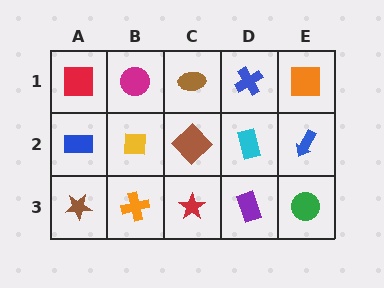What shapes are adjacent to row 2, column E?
An orange square (row 1, column E), a green circle (row 3, column E), a cyan rectangle (row 2, column D).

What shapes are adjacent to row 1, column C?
A brown diamond (row 2, column C), a magenta circle (row 1, column B), a blue cross (row 1, column D).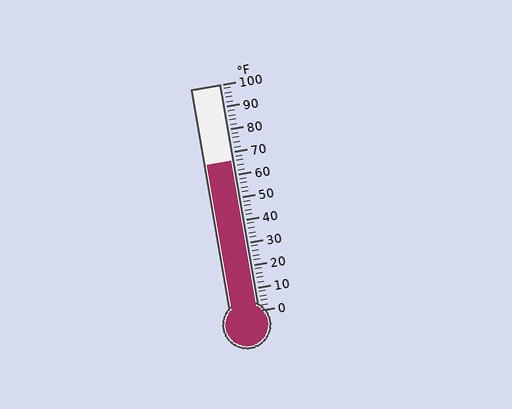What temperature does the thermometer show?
The thermometer shows approximately 66°F.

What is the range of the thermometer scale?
The thermometer scale ranges from 0°F to 100°F.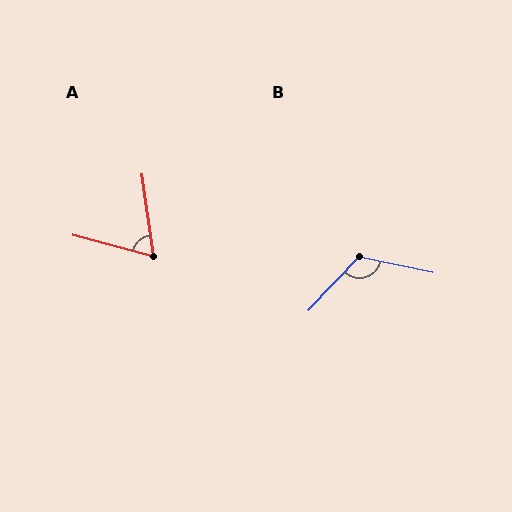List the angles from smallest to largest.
A (67°), B (122°).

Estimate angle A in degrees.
Approximately 67 degrees.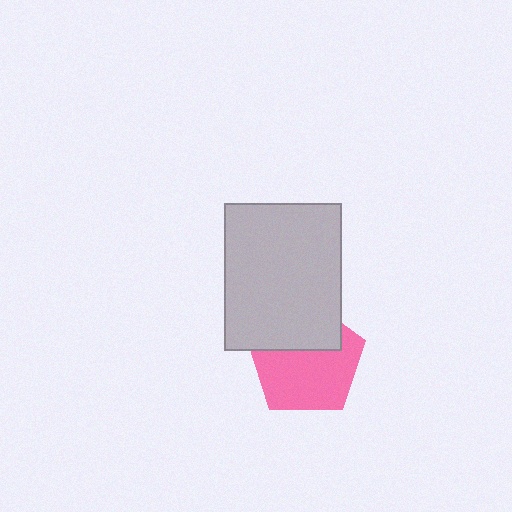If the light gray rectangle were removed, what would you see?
You would see the complete pink pentagon.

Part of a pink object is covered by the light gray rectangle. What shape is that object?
It is a pentagon.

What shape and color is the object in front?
The object in front is a light gray rectangle.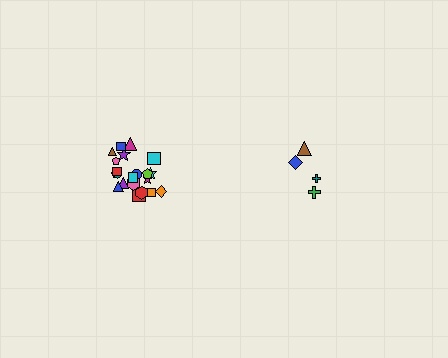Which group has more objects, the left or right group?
The left group.